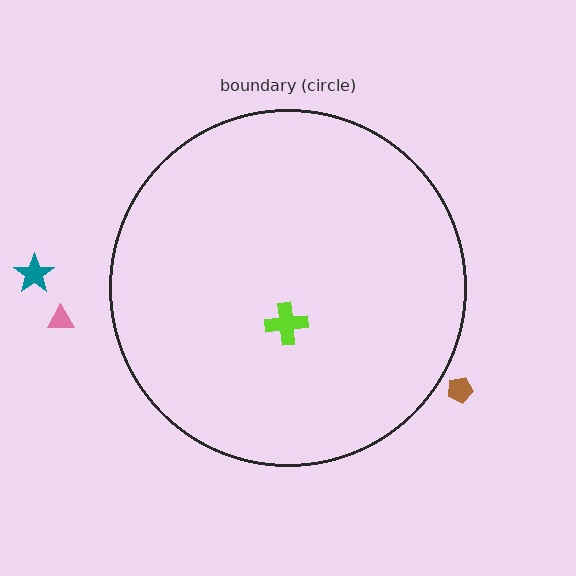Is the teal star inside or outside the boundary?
Outside.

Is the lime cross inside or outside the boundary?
Inside.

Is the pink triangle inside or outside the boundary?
Outside.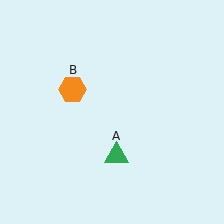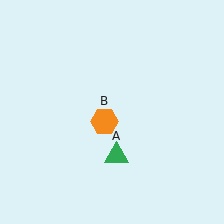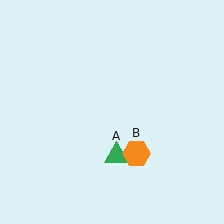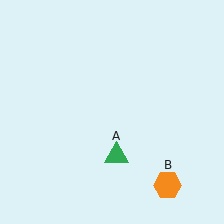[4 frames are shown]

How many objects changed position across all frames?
1 object changed position: orange hexagon (object B).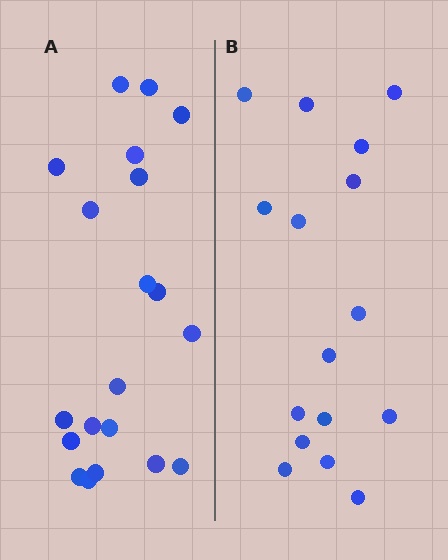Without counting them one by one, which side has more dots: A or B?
Region A (the left region) has more dots.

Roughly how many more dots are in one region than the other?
Region A has about 4 more dots than region B.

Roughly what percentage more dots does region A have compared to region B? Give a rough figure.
About 25% more.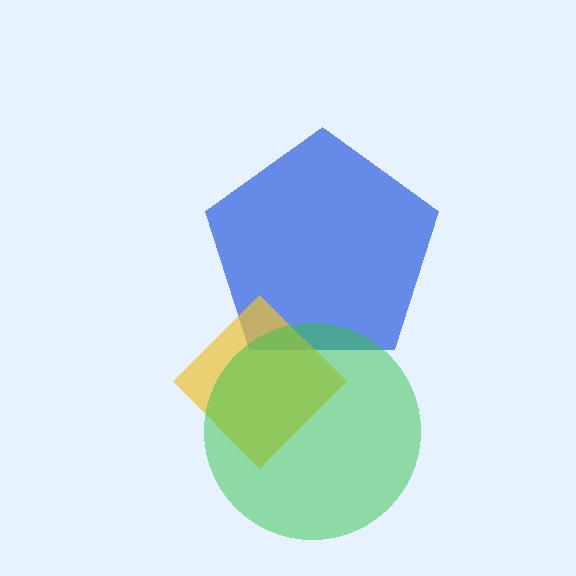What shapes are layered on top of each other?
The layered shapes are: a blue pentagon, a yellow diamond, a green circle.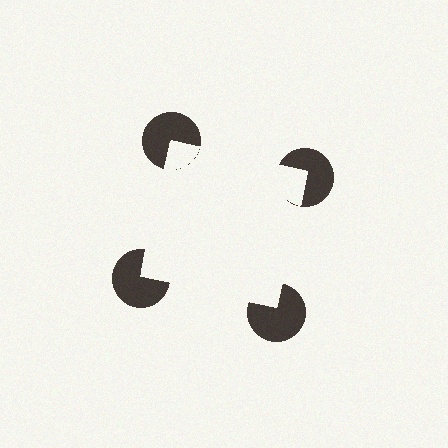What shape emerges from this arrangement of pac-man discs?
An illusory square — its edges are inferred from the aligned wedge cuts in the pac-man discs, not physically drawn.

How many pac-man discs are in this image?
There are 4 — one at each vertex of the illusory square.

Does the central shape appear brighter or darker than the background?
It typically appears slightly brighter than the background, even though no actual brightness change is drawn.